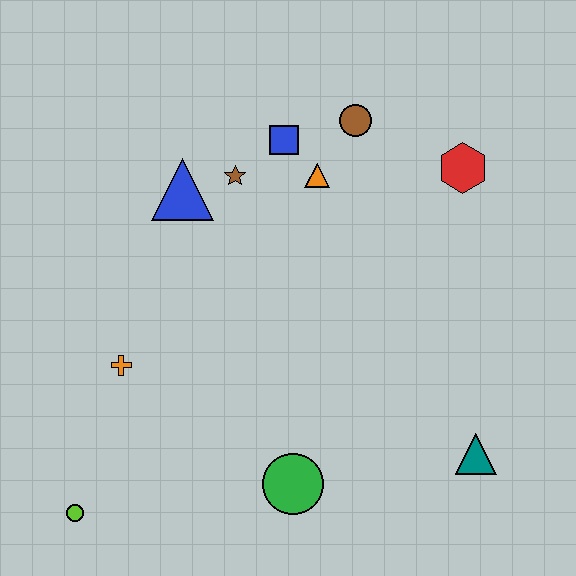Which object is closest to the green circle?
The teal triangle is closest to the green circle.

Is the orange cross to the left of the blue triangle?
Yes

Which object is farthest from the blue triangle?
The teal triangle is farthest from the blue triangle.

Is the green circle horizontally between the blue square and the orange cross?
No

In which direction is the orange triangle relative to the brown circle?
The orange triangle is below the brown circle.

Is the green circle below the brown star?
Yes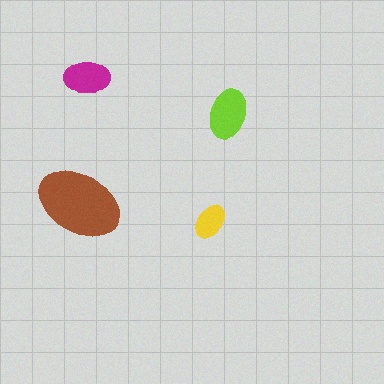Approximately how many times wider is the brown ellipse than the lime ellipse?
About 1.5 times wider.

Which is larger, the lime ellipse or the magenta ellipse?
The lime one.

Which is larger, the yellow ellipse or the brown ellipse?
The brown one.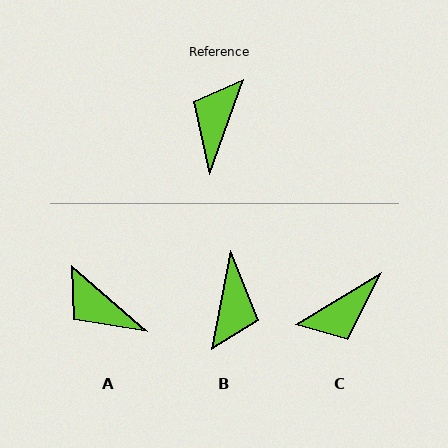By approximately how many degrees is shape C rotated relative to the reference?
Approximately 141 degrees counter-clockwise.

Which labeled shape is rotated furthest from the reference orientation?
B, about 171 degrees away.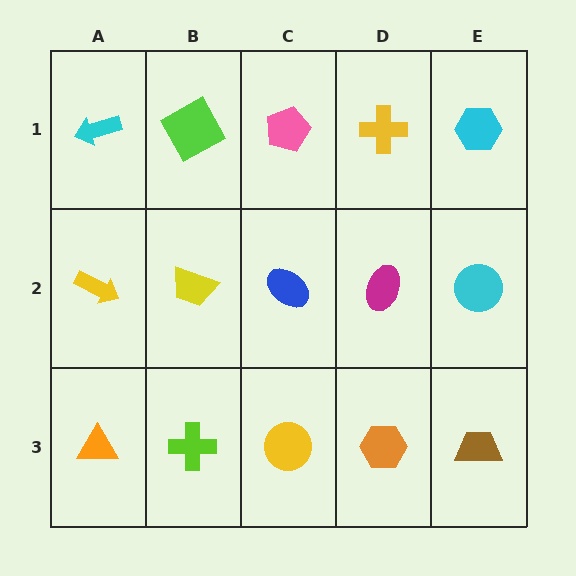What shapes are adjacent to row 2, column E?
A cyan hexagon (row 1, column E), a brown trapezoid (row 3, column E), a magenta ellipse (row 2, column D).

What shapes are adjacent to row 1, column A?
A yellow arrow (row 2, column A), a lime square (row 1, column B).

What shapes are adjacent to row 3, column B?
A yellow trapezoid (row 2, column B), an orange triangle (row 3, column A), a yellow circle (row 3, column C).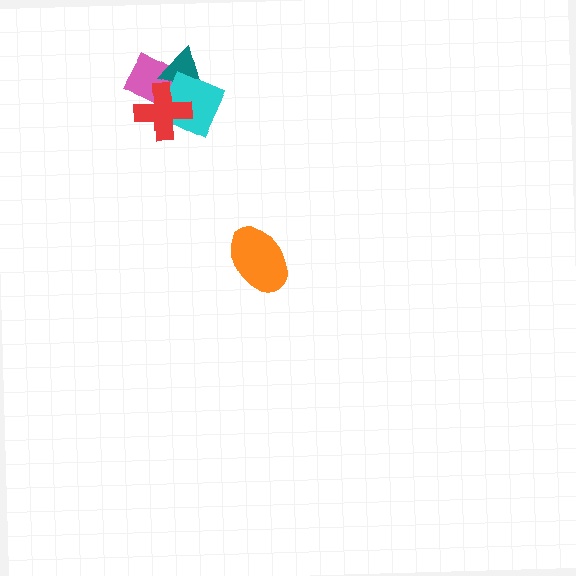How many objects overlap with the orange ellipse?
0 objects overlap with the orange ellipse.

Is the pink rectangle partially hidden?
Yes, it is partially covered by another shape.